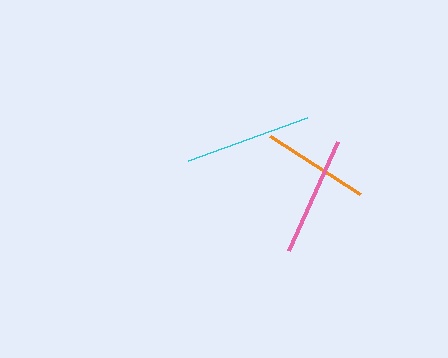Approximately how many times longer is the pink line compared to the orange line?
The pink line is approximately 1.1 times the length of the orange line.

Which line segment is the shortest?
The orange line is the shortest at approximately 107 pixels.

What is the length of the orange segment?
The orange segment is approximately 107 pixels long.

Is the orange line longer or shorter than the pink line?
The pink line is longer than the orange line.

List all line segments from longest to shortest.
From longest to shortest: cyan, pink, orange.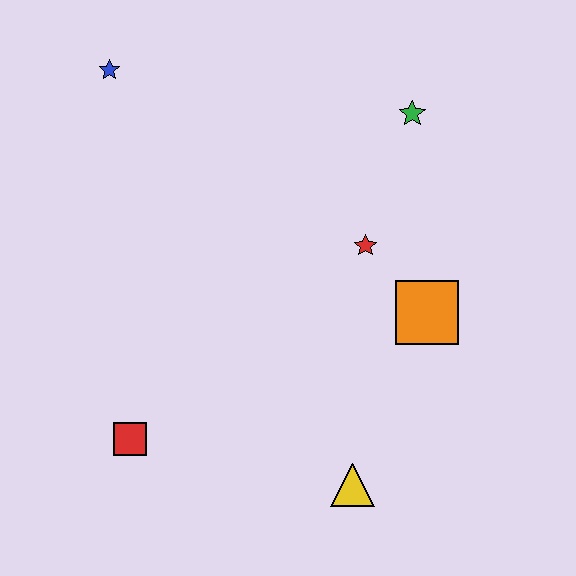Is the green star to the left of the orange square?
Yes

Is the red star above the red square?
Yes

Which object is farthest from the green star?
The red square is farthest from the green star.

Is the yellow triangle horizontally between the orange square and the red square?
Yes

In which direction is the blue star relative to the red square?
The blue star is above the red square.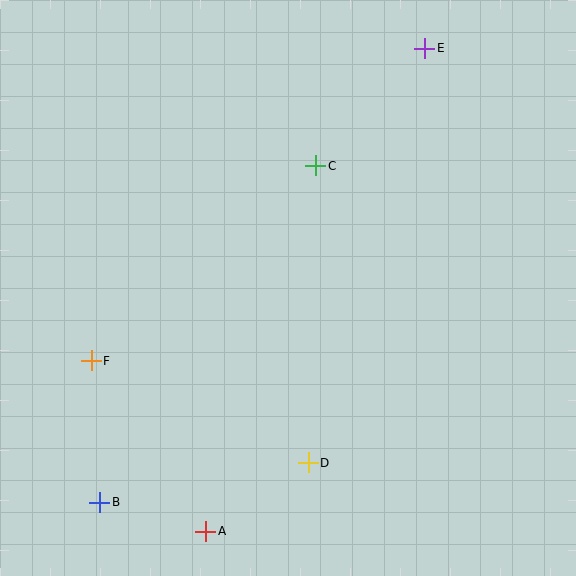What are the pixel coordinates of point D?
Point D is at (308, 463).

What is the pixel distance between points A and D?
The distance between A and D is 123 pixels.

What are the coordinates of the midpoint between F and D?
The midpoint between F and D is at (200, 412).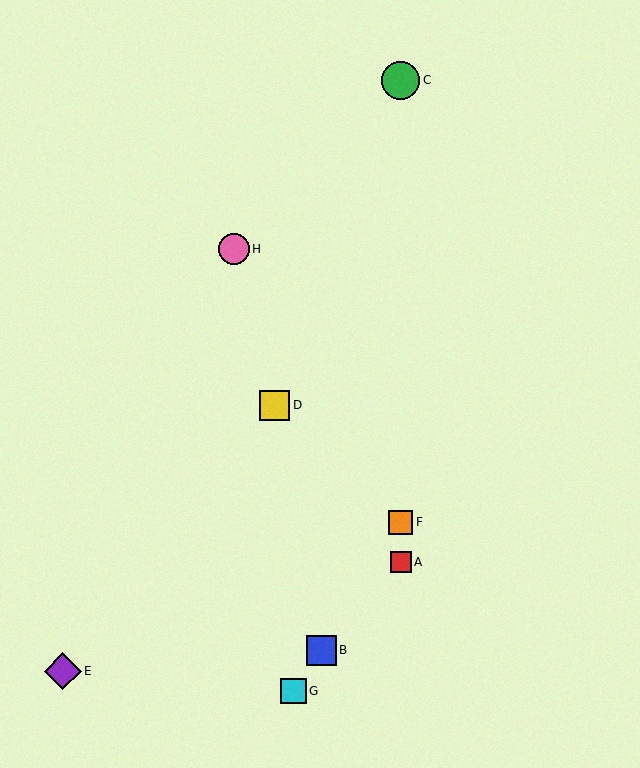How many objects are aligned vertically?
3 objects (A, C, F) are aligned vertically.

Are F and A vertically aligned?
Yes, both are at x≈401.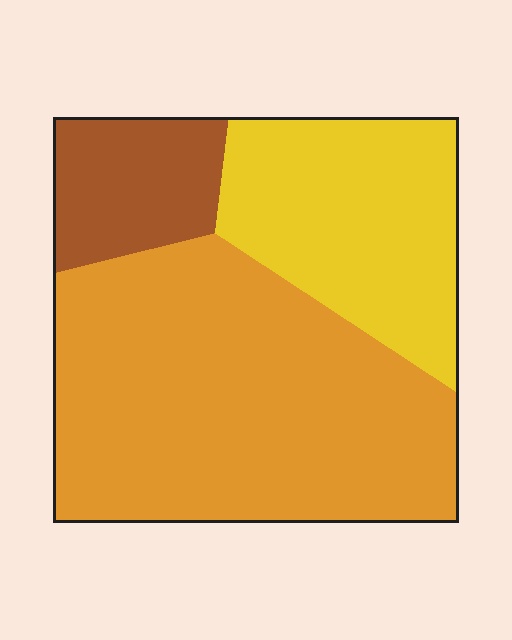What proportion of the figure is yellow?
Yellow takes up about one quarter (1/4) of the figure.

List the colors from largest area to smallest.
From largest to smallest: orange, yellow, brown.